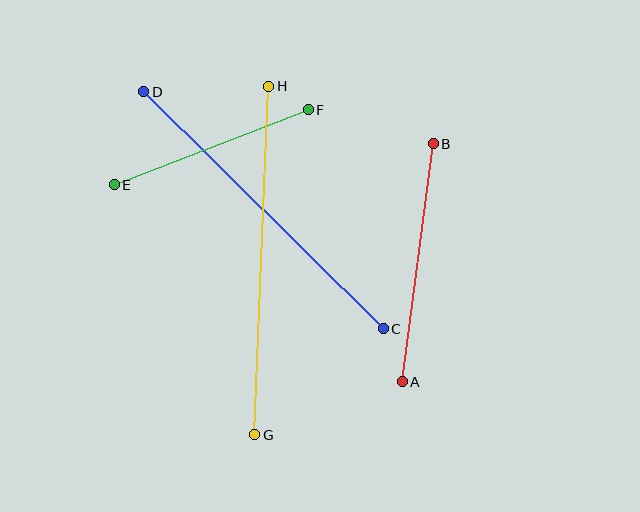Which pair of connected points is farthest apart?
Points G and H are farthest apart.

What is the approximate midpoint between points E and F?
The midpoint is at approximately (211, 147) pixels.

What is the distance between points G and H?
The distance is approximately 349 pixels.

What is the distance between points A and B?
The distance is approximately 240 pixels.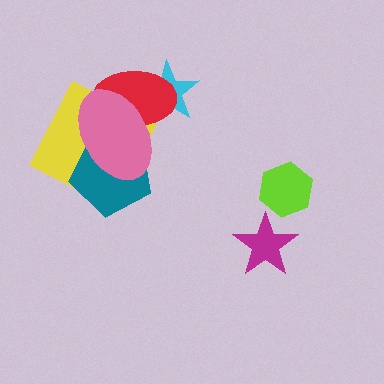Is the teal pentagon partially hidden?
Yes, it is partially covered by another shape.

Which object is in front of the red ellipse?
The pink ellipse is in front of the red ellipse.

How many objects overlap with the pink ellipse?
4 objects overlap with the pink ellipse.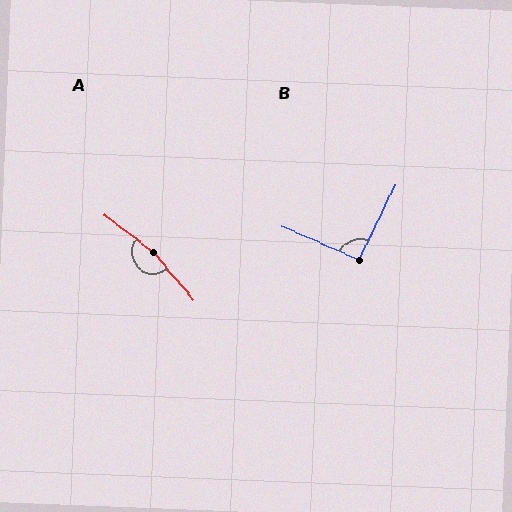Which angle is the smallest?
B, at approximately 92 degrees.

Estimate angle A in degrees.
Approximately 167 degrees.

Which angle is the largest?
A, at approximately 167 degrees.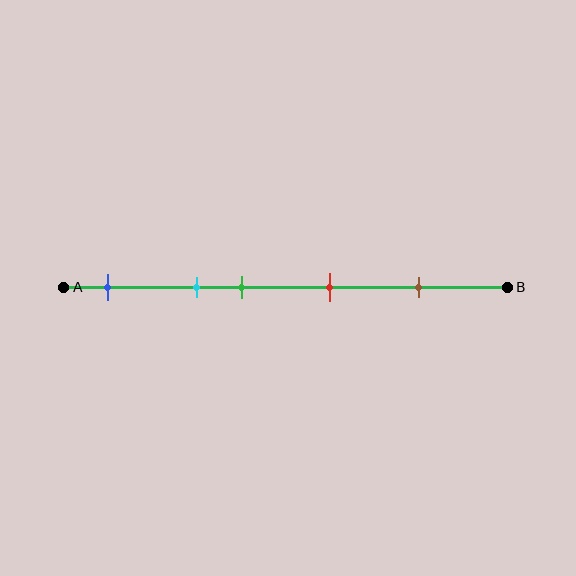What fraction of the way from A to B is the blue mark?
The blue mark is approximately 10% (0.1) of the way from A to B.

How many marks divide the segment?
There are 5 marks dividing the segment.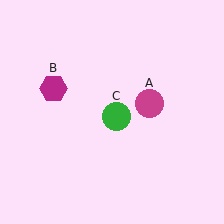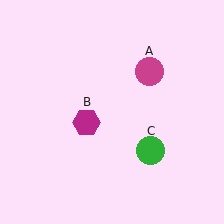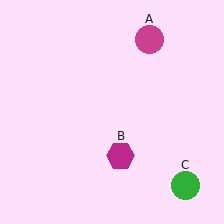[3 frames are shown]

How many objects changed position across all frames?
3 objects changed position: magenta circle (object A), magenta hexagon (object B), green circle (object C).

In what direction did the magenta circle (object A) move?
The magenta circle (object A) moved up.